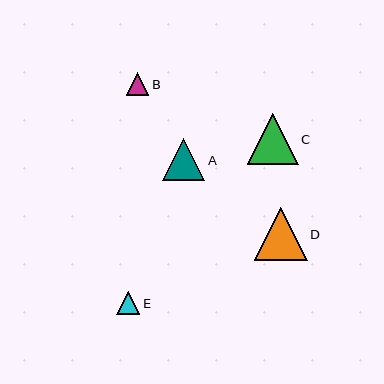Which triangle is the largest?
Triangle D is the largest with a size of approximately 53 pixels.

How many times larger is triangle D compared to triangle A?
Triangle D is approximately 1.3 times the size of triangle A.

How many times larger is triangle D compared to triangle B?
Triangle D is approximately 2.4 times the size of triangle B.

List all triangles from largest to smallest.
From largest to smallest: D, C, A, E, B.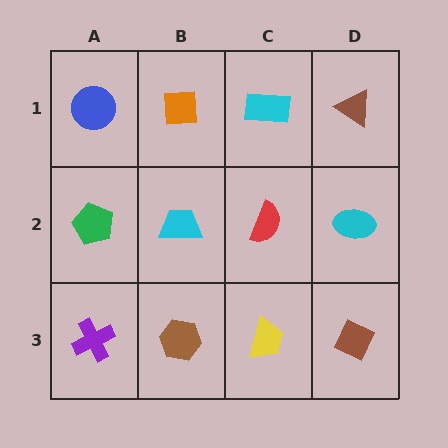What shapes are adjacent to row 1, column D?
A cyan ellipse (row 2, column D), a cyan rectangle (row 1, column C).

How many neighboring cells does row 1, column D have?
2.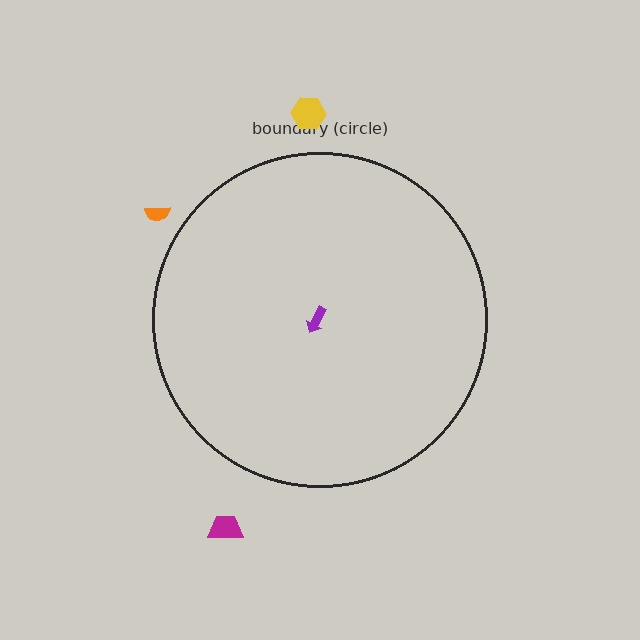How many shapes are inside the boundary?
1 inside, 3 outside.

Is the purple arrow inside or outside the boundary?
Inside.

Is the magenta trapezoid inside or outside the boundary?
Outside.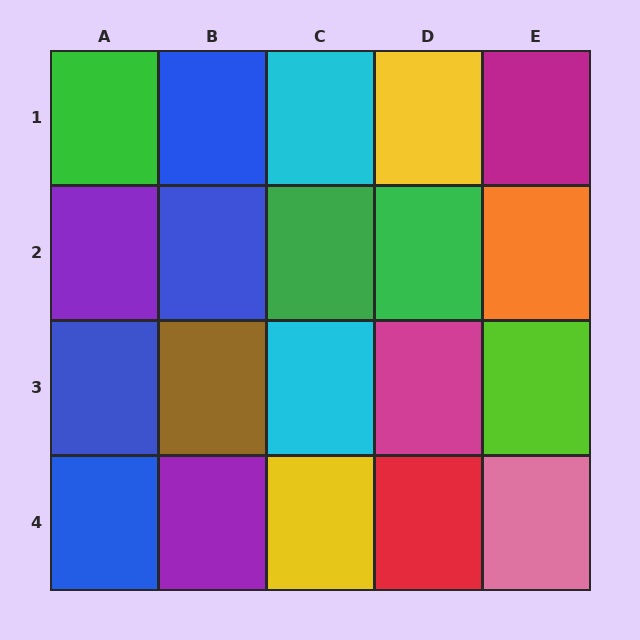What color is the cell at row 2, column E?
Orange.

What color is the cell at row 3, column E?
Lime.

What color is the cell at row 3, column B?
Brown.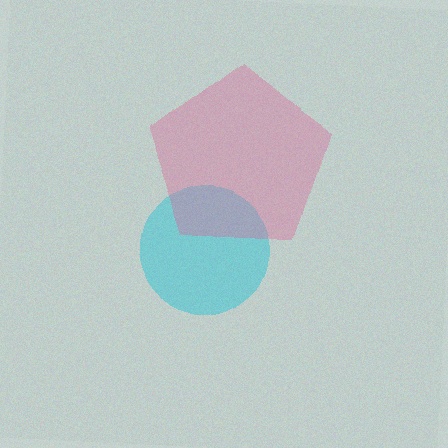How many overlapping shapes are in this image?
There are 2 overlapping shapes in the image.